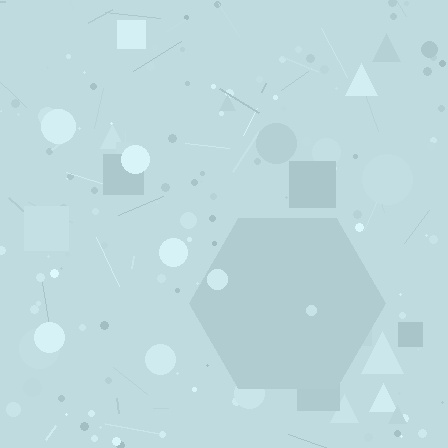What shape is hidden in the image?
A hexagon is hidden in the image.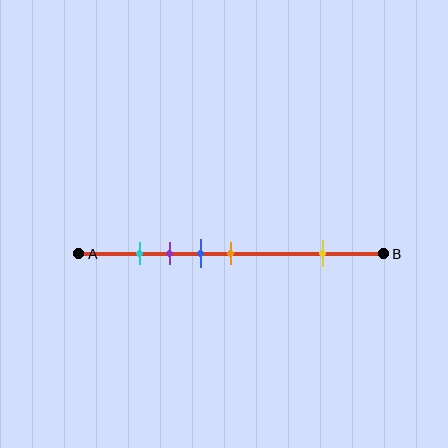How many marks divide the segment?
There are 5 marks dividing the segment.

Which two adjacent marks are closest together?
The cyan and purple marks are the closest adjacent pair.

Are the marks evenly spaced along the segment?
No, the marks are not evenly spaced.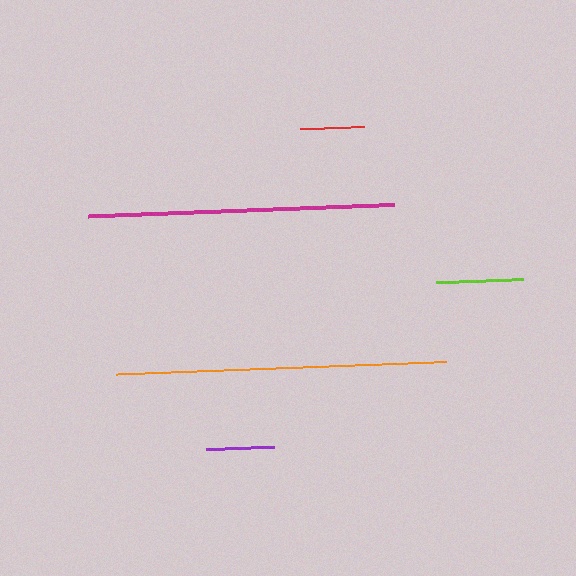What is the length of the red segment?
The red segment is approximately 65 pixels long.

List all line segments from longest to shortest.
From longest to shortest: orange, magenta, lime, purple, red.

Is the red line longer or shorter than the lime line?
The lime line is longer than the red line.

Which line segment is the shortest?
The red line is the shortest at approximately 65 pixels.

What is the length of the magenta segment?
The magenta segment is approximately 306 pixels long.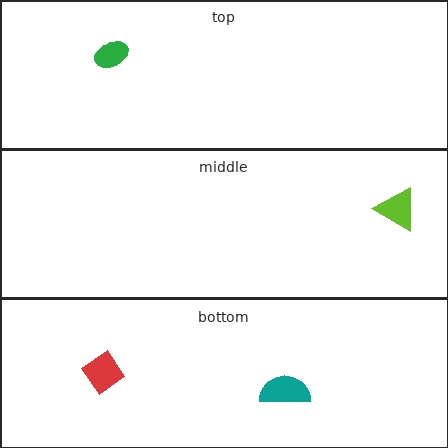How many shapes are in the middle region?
1.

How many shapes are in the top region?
1.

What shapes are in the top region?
The green ellipse.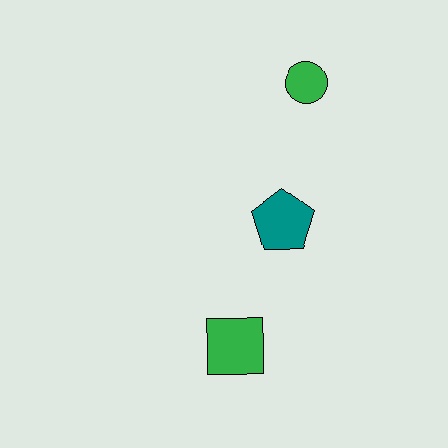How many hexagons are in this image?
There are no hexagons.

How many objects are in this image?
There are 3 objects.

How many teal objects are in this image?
There is 1 teal object.